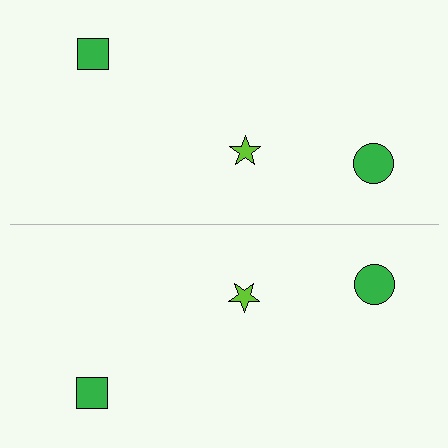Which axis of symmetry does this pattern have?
The pattern has a horizontal axis of symmetry running through the center of the image.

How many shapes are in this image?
There are 6 shapes in this image.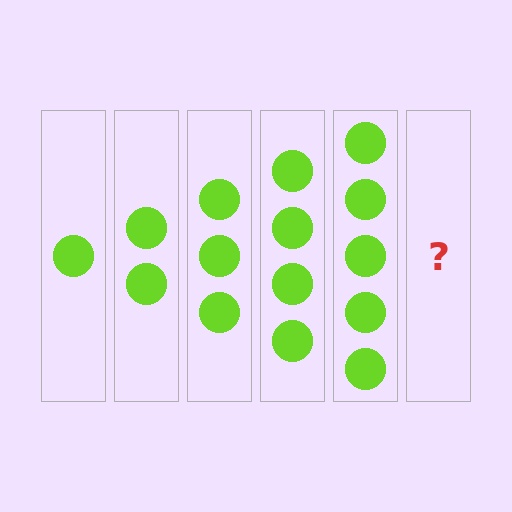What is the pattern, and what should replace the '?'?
The pattern is that each step adds one more circle. The '?' should be 6 circles.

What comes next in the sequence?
The next element should be 6 circles.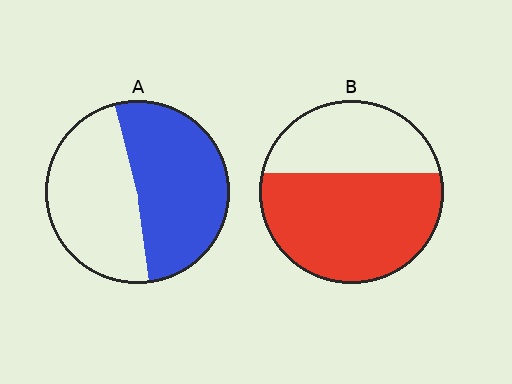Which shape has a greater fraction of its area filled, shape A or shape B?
Shape B.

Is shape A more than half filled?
Roughly half.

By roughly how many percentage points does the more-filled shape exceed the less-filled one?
By roughly 10 percentage points (B over A).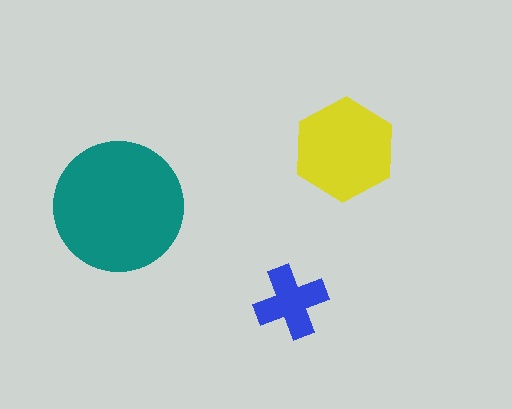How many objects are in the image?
There are 3 objects in the image.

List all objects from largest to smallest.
The teal circle, the yellow hexagon, the blue cross.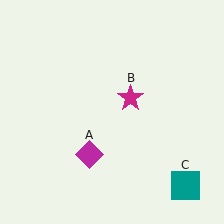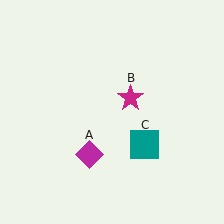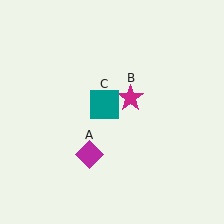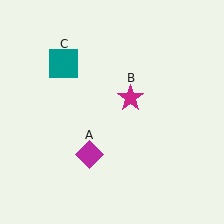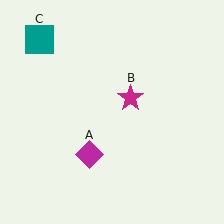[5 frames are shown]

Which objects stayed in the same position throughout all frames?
Magenta diamond (object A) and magenta star (object B) remained stationary.